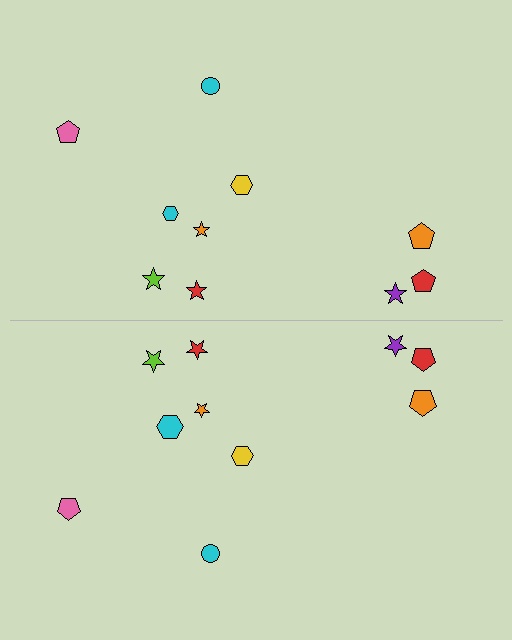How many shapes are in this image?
There are 20 shapes in this image.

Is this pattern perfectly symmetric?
No, the pattern is not perfectly symmetric. The cyan hexagon on the bottom side has a different size than its mirror counterpart.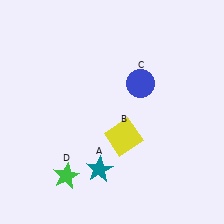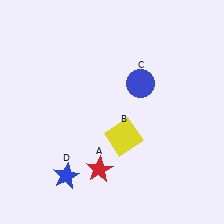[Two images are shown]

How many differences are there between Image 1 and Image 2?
There are 2 differences between the two images.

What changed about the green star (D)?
In Image 1, D is green. In Image 2, it changed to blue.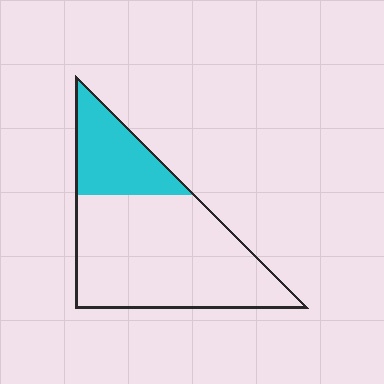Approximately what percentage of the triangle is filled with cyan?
Approximately 25%.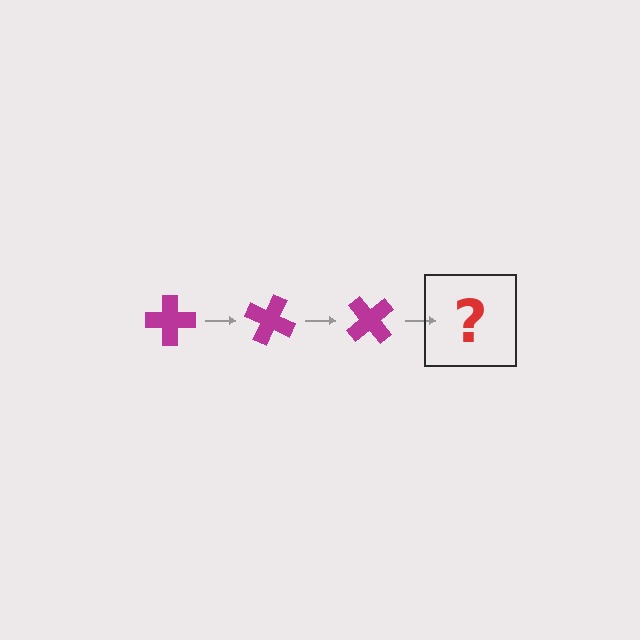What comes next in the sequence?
The next element should be a magenta cross rotated 75 degrees.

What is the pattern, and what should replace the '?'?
The pattern is that the cross rotates 25 degrees each step. The '?' should be a magenta cross rotated 75 degrees.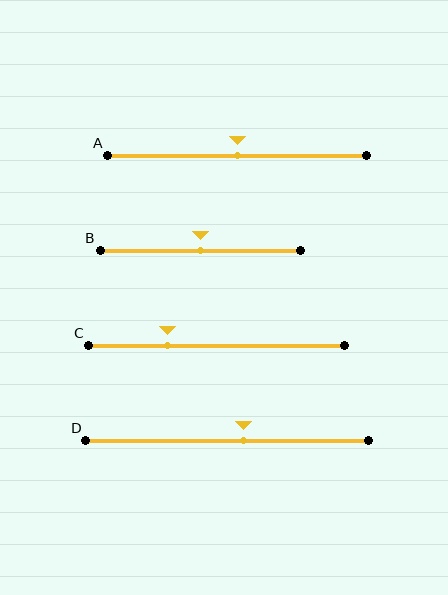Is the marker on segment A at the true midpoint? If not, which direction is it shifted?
Yes, the marker on segment A is at the true midpoint.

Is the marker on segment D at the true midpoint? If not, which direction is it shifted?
No, the marker on segment D is shifted to the right by about 6% of the segment length.